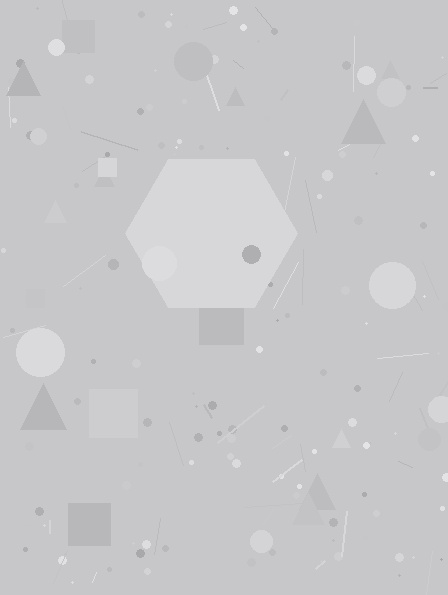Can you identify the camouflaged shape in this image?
The camouflaged shape is a hexagon.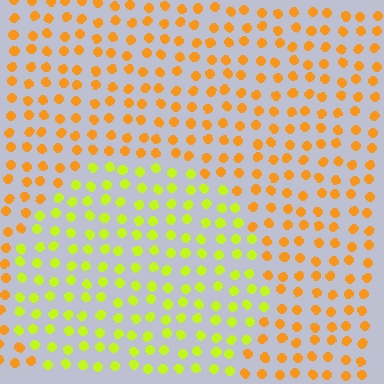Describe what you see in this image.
The image is filled with small orange elements in a uniform arrangement. A circle-shaped region is visible where the elements are tinted to a slightly different hue, forming a subtle color boundary.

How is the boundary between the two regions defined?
The boundary is defined purely by a slight shift in hue (about 41 degrees). Spacing, size, and orientation are identical on both sides.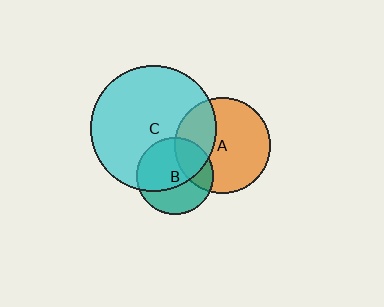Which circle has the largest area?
Circle C (cyan).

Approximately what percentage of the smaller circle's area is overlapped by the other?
Approximately 60%.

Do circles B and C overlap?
Yes.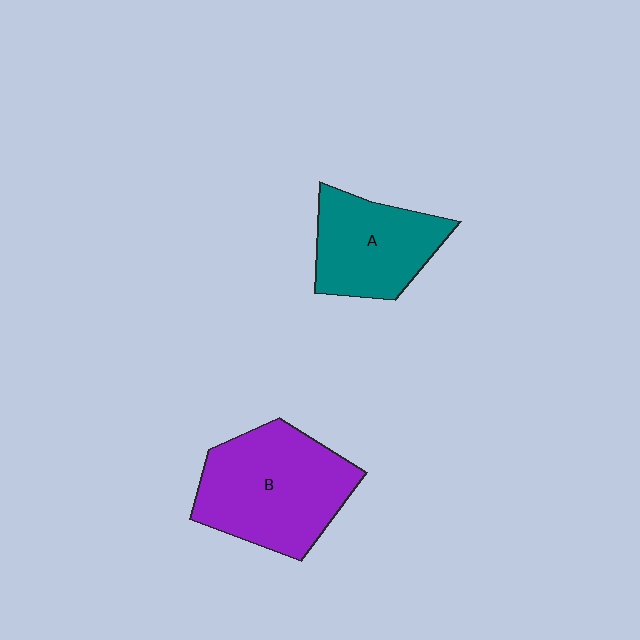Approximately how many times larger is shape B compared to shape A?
Approximately 1.4 times.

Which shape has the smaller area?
Shape A (teal).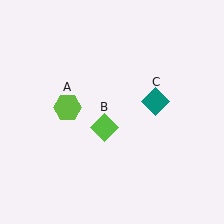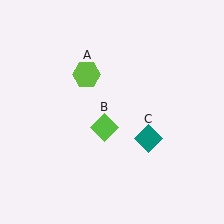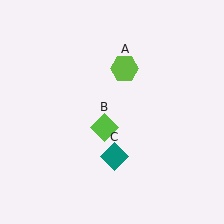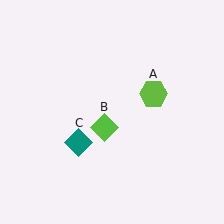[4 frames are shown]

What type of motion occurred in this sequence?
The lime hexagon (object A), teal diamond (object C) rotated clockwise around the center of the scene.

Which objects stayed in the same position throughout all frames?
Lime diamond (object B) remained stationary.